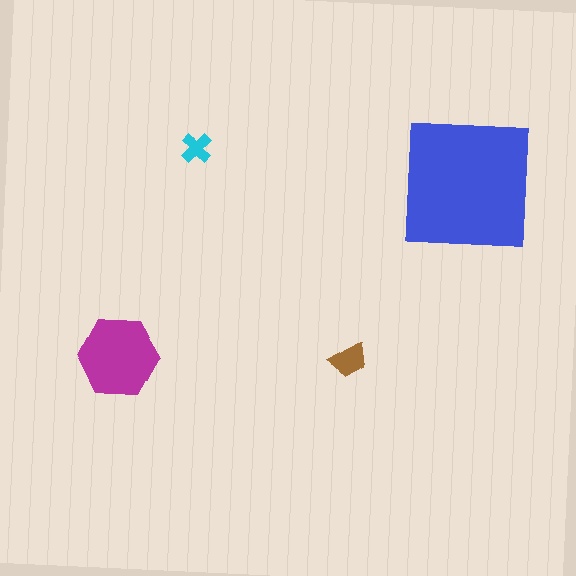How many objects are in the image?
There are 4 objects in the image.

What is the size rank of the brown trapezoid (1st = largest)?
3rd.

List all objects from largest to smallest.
The blue square, the magenta hexagon, the brown trapezoid, the cyan cross.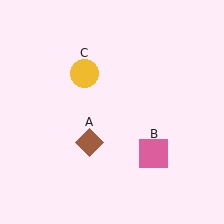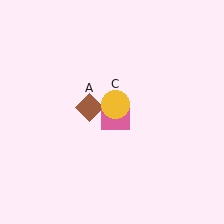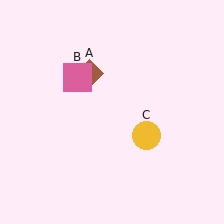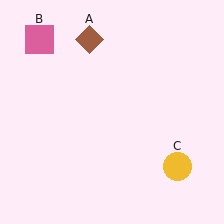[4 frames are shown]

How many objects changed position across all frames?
3 objects changed position: brown diamond (object A), pink square (object B), yellow circle (object C).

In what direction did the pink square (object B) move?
The pink square (object B) moved up and to the left.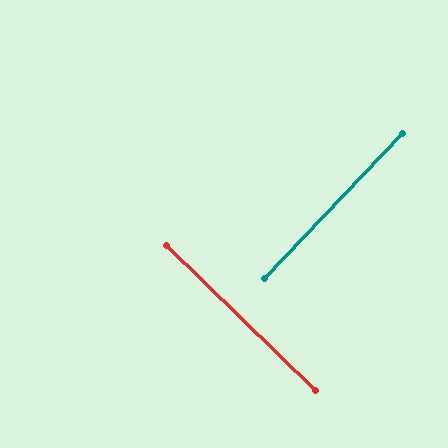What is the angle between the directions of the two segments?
Approximately 89 degrees.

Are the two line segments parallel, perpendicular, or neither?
Perpendicular — they meet at approximately 89°.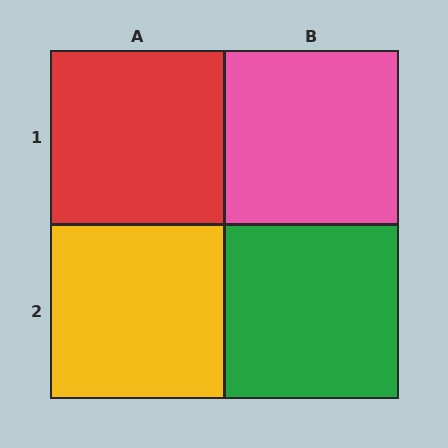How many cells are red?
1 cell is red.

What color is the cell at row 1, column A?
Red.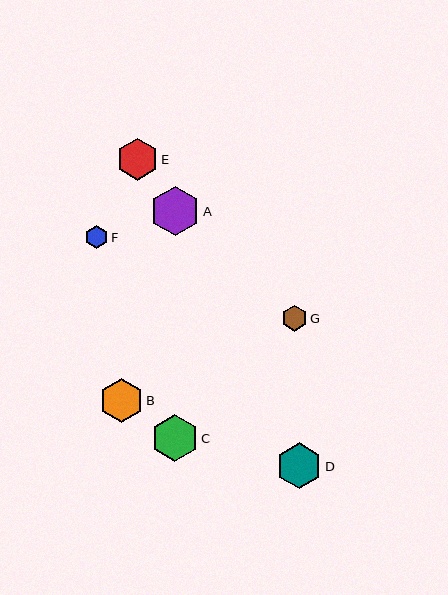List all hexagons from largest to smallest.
From largest to smallest: A, C, D, B, E, G, F.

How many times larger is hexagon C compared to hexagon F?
Hexagon C is approximately 2.1 times the size of hexagon F.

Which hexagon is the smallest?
Hexagon F is the smallest with a size of approximately 22 pixels.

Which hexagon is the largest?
Hexagon A is the largest with a size of approximately 50 pixels.